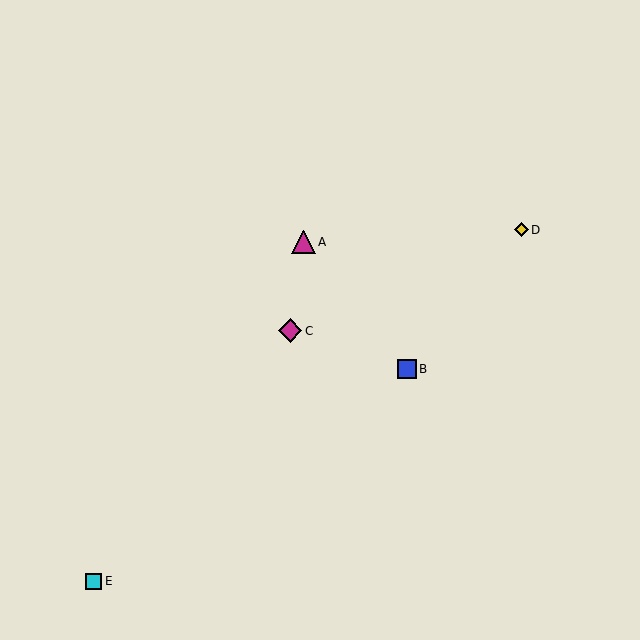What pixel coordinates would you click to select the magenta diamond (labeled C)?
Click at (290, 331) to select the magenta diamond C.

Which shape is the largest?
The magenta diamond (labeled C) is the largest.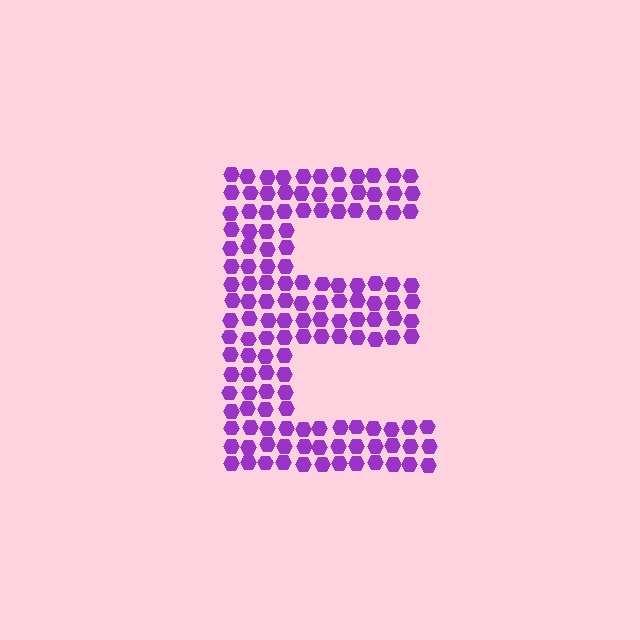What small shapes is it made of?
It is made of small hexagons.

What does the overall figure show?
The overall figure shows the letter E.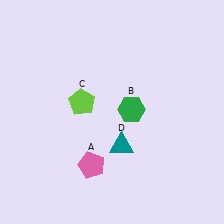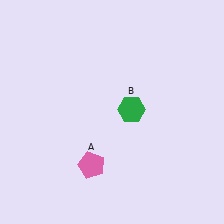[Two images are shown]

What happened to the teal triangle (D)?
The teal triangle (D) was removed in Image 2. It was in the bottom-right area of Image 1.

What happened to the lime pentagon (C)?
The lime pentagon (C) was removed in Image 2. It was in the top-left area of Image 1.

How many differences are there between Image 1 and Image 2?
There are 2 differences between the two images.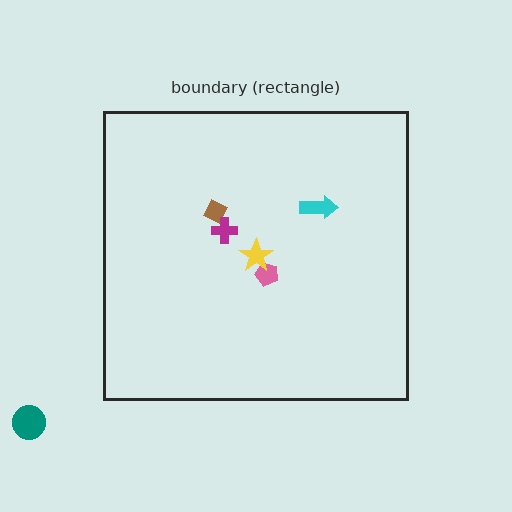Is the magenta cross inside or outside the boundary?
Inside.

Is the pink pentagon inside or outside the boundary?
Inside.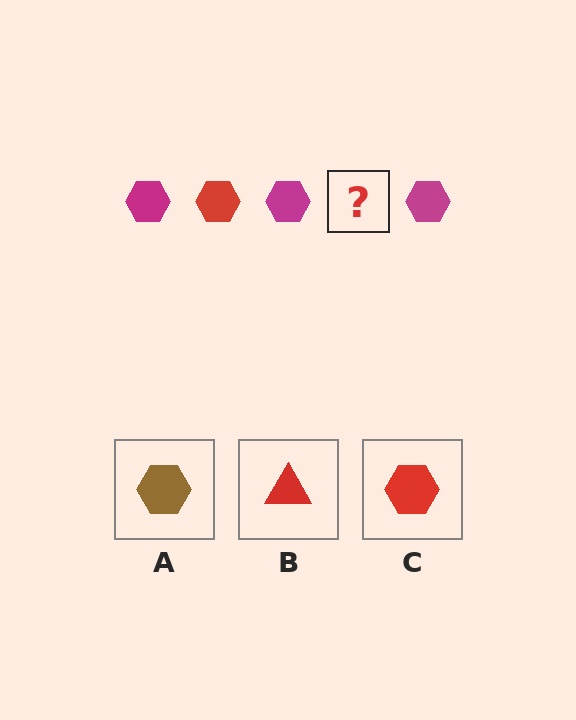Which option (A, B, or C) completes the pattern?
C.